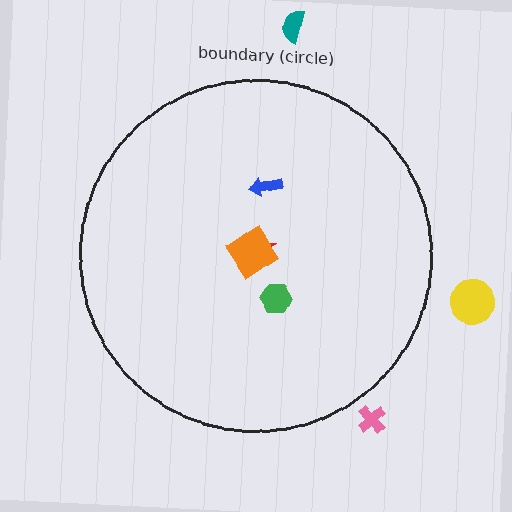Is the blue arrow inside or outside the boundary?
Inside.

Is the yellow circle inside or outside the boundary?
Outside.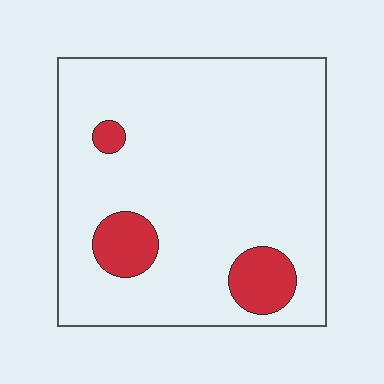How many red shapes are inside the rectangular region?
3.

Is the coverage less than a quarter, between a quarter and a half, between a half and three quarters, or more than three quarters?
Less than a quarter.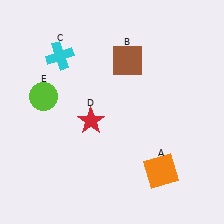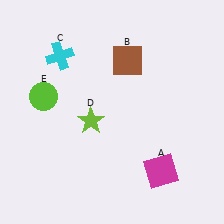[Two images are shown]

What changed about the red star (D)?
In Image 1, D is red. In Image 2, it changed to lime.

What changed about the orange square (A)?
In Image 1, A is orange. In Image 2, it changed to magenta.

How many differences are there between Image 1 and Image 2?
There are 2 differences between the two images.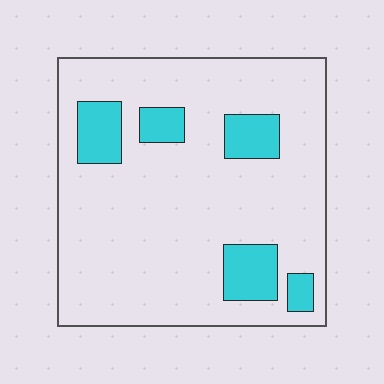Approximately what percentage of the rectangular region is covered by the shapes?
Approximately 15%.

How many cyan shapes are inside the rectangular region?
5.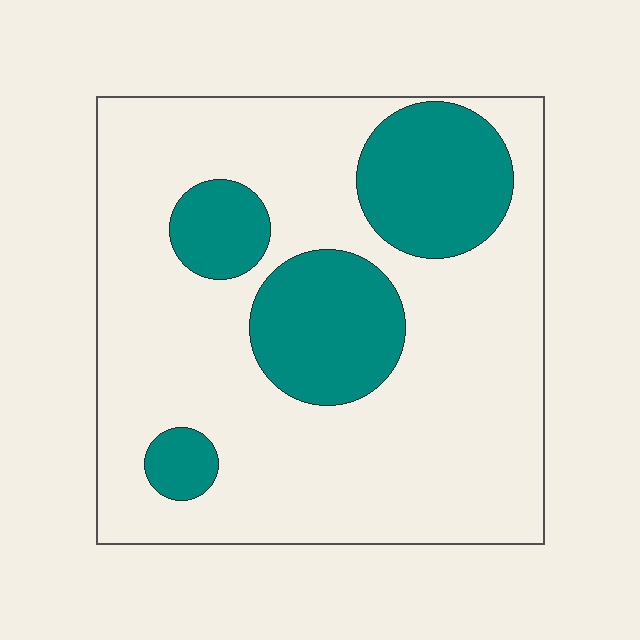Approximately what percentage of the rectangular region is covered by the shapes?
Approximately 25%.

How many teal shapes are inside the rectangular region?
4.